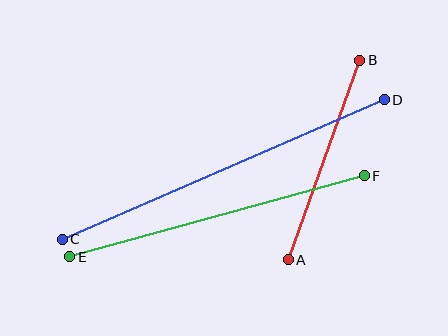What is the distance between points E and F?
The distance is approximately 305 pixels.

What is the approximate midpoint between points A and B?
The midpoint is at approximately (324, 160) pixels.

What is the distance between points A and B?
The distance is approximately 212 pixels.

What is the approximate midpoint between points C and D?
The midpoint is at approximately (223, 170) pixels.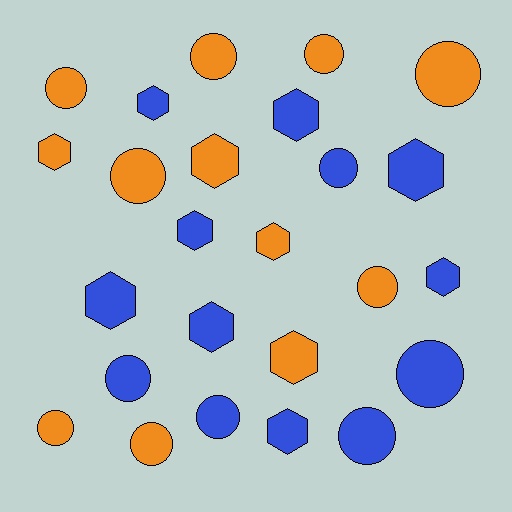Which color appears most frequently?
Blue, with 13 objects.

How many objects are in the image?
There are 25 objects.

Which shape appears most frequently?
Circle, with 13 objects.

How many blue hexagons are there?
There are 8 blue hexagons.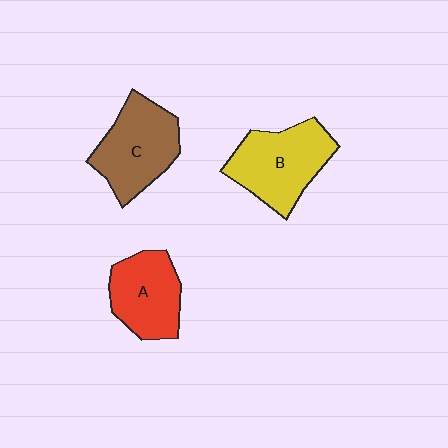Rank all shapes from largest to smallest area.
From largest to smallest: B (yellow), C (brown), A (red).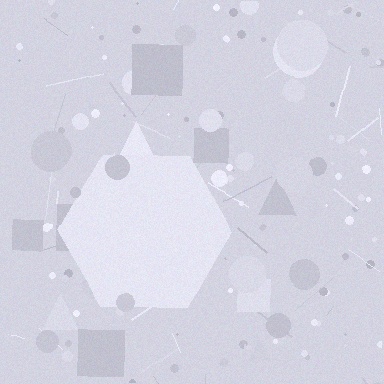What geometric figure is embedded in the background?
A hexagon is embedded in the background.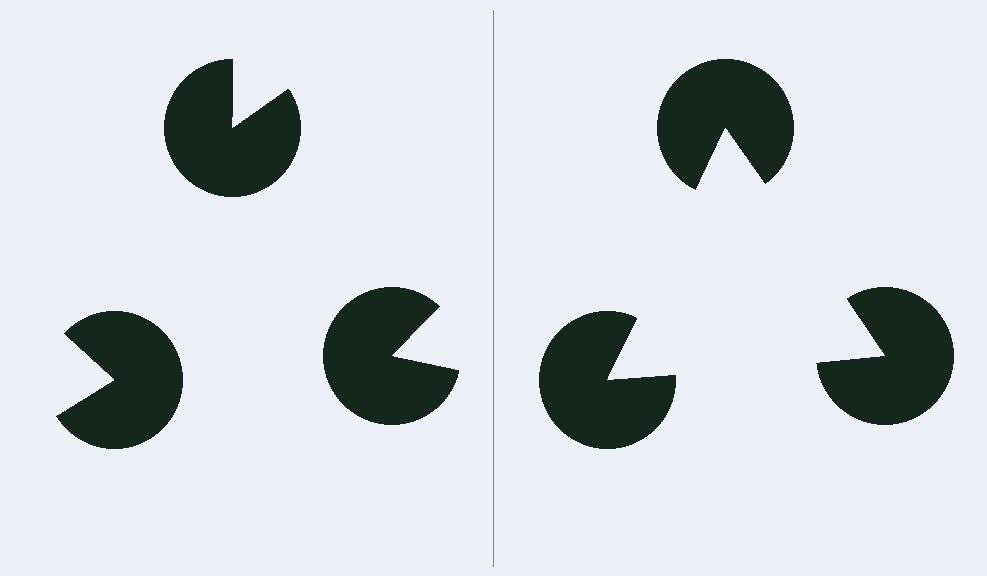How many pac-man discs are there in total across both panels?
6 — 3 on each side.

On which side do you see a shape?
An illusory triangle appears on the right side. On the left side the wedge cuts are rotated, so no coherent shape forms.